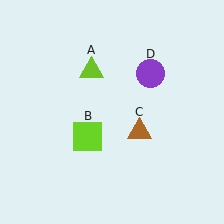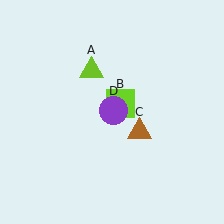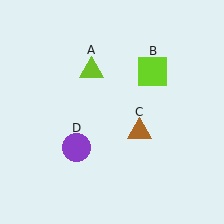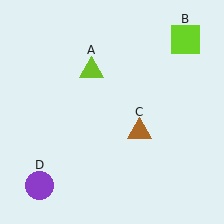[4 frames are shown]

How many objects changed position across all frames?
2 objects changed position: lime square (object B), purple circle (object D).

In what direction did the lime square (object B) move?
The lime square (object B) moved up and to the right.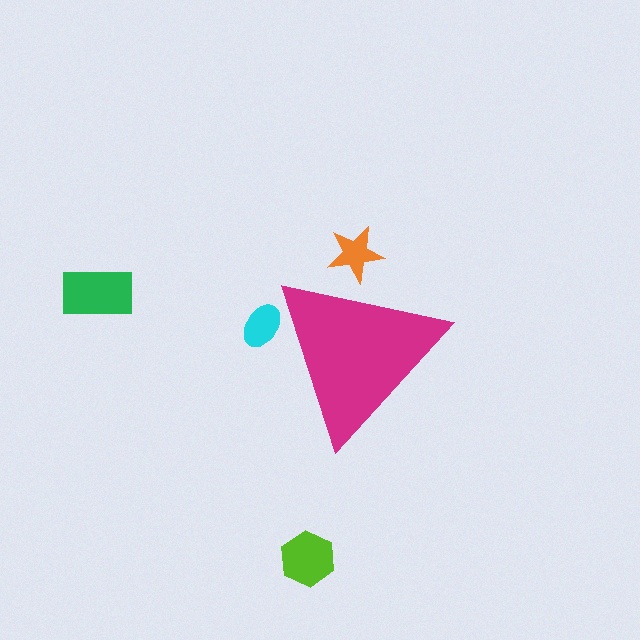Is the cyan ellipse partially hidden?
Yes, the cyan ellipse is partially hidden behind the magenta triangle.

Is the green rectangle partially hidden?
No, the green rectangle is fully visible.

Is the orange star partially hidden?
Yes, the orange star is partially hidden behind the magenta triangle.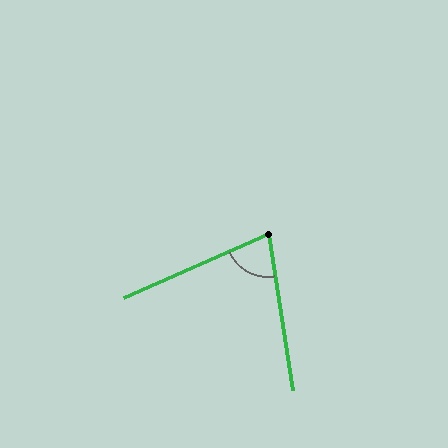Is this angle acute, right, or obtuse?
It is acute.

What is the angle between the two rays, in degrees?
Approximately 75 degrees.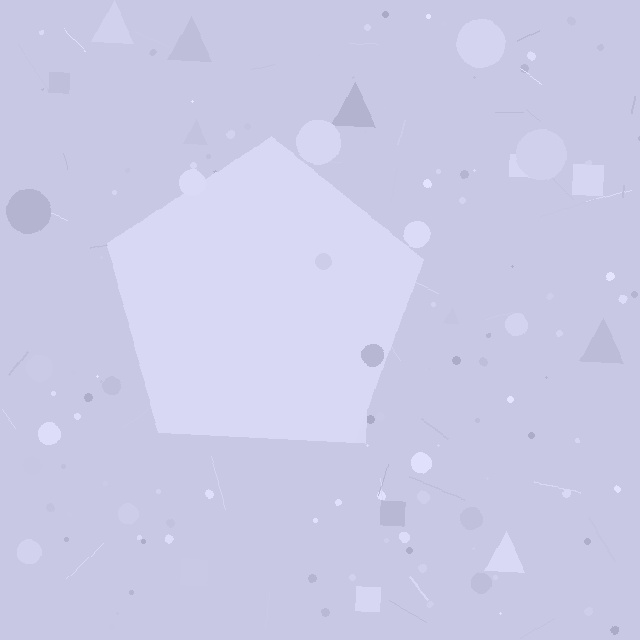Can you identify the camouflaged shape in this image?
The camouflaged shape is a pentagon.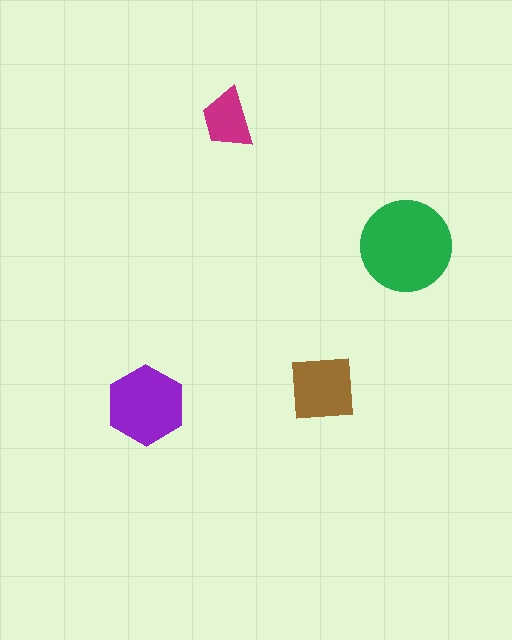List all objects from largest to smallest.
The green circle, the purple hexagon, the brown square, the magenta trapezoid.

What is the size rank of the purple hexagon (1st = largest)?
2nd.